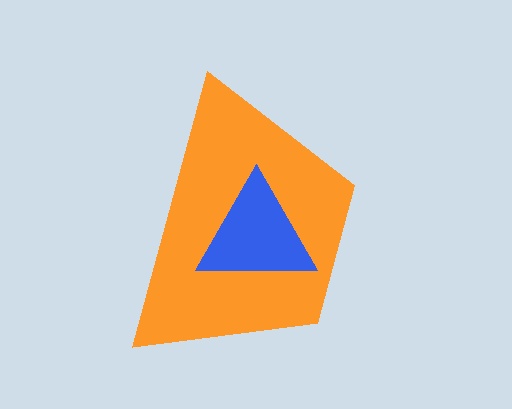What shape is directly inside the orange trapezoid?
The blue triangle.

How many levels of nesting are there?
2.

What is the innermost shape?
The blue triangle.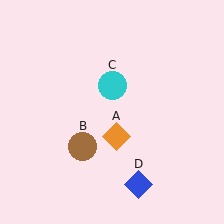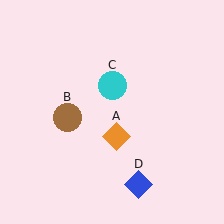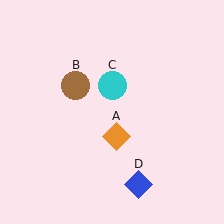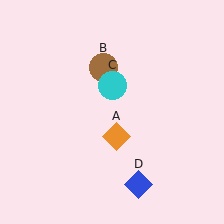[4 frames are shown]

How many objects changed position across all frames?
1 object changed position: brown circle (object B).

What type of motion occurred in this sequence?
The brown circle (object B) rotated clockwise around the center of the scene.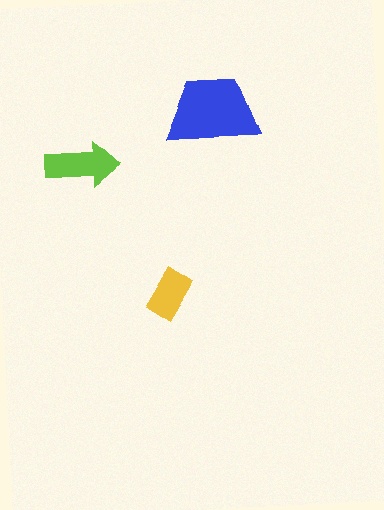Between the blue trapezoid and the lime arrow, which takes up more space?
The blue trapezoid.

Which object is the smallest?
The yellow rectangle.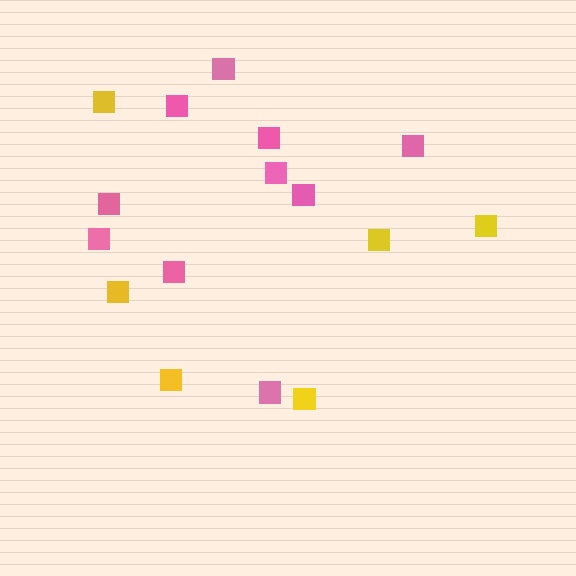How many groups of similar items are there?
There are 2 groups: one group of pink squares (10) and one group of yellow squares (6).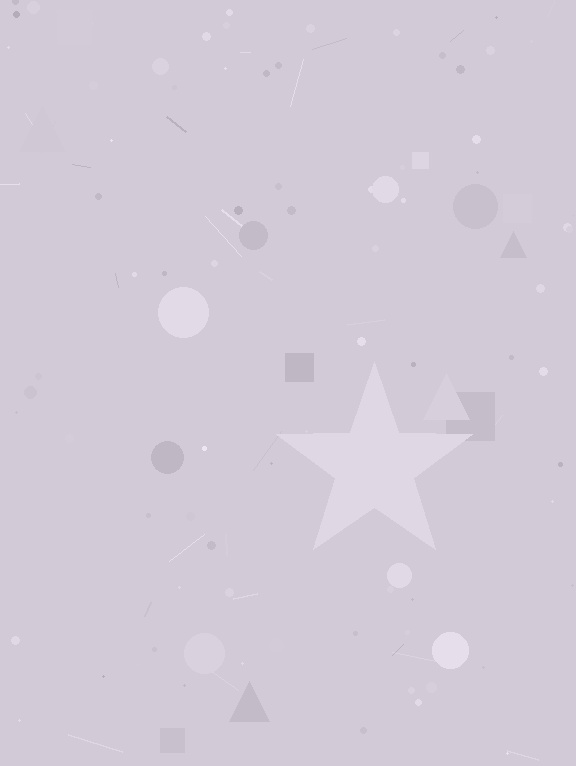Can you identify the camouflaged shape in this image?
The camouflaged shape is a star.